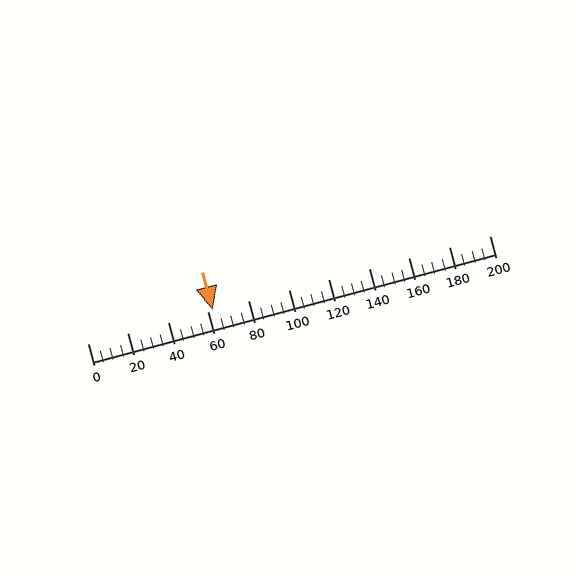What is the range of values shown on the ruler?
The ruler shows values from 0 to 200.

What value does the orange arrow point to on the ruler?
The orange arrow points to approximately 62.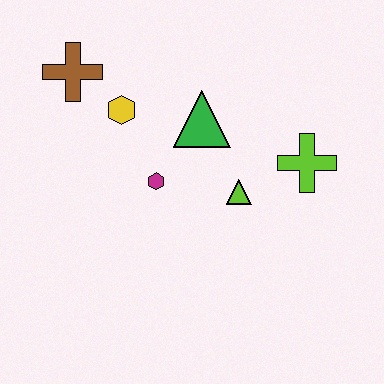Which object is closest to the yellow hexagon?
The brown cross is closest to the yellow hexagon.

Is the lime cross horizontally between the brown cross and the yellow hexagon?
No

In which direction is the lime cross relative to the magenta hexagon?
The lime cross is to the right of the magenta hexagon.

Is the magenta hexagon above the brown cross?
No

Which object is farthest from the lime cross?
The brown cross is farthest from the lime cross.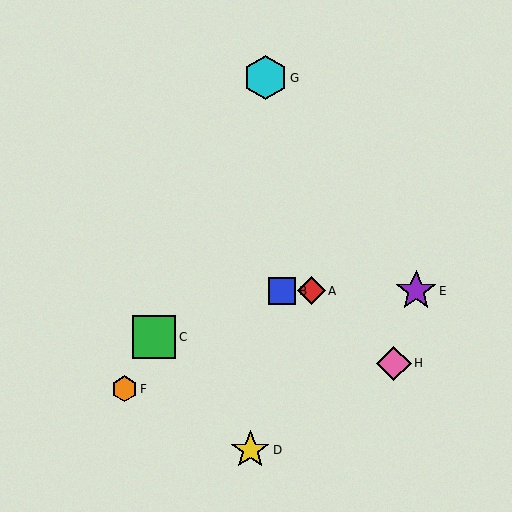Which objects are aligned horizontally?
Objects A, B, E are aligned horizontally.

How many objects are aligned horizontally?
3 objects (A, B, E) are aligned horizontally.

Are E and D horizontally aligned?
No, E is at y≈291 and D is at y≈450.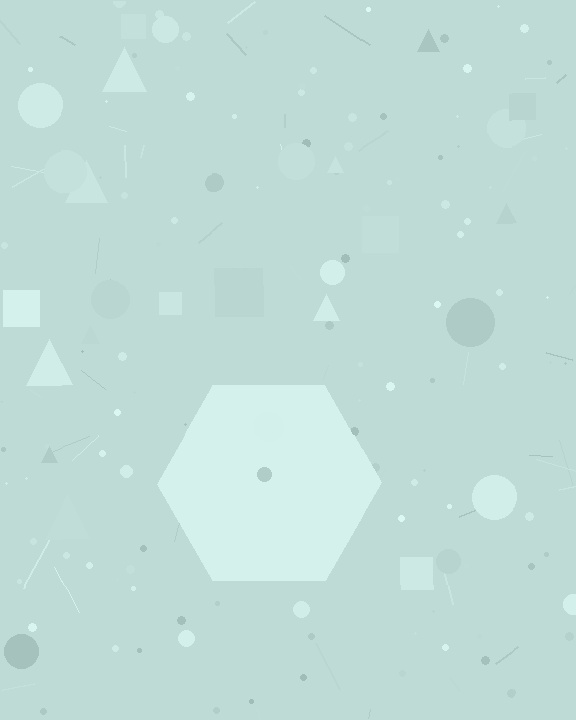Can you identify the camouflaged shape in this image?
The camouflaged shape is a hexagon.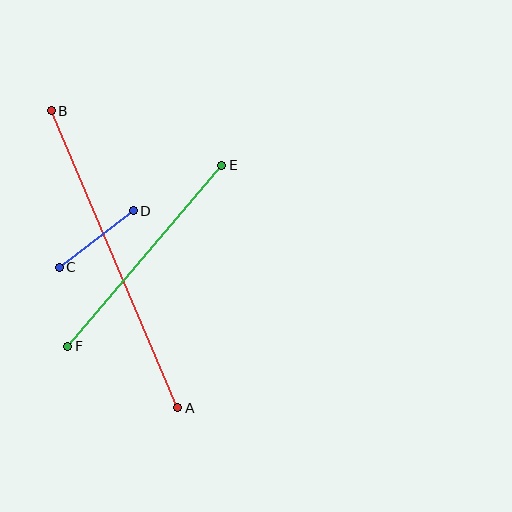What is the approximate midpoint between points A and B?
The midpoint is at approximately (114, 259) pixels.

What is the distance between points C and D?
The distance is approximately 93 pixels.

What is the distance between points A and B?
The distance is approximately 323 pixels.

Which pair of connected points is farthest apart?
Points A and B are farthest apart.